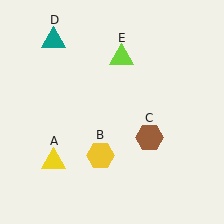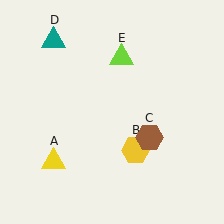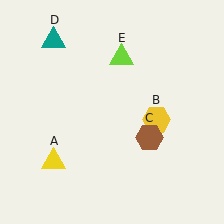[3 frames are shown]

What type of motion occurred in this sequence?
The yellow hexagon (object B) rotated counterclockwise around the center of the scene.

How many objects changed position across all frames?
1 object changed position: yellow hexagon (object B).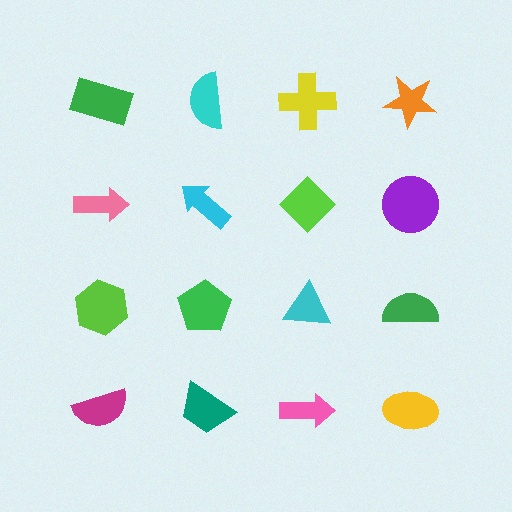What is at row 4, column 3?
A pink arrow.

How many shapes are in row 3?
4 shapes.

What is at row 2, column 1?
A pink arrow.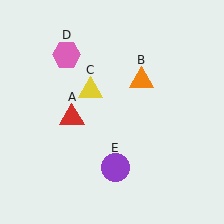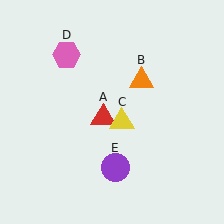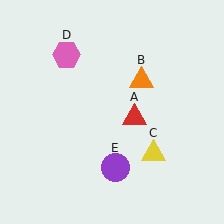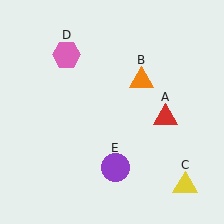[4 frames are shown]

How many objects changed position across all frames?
2 objects changed position: red triangle (object A), yellow triangle (object C).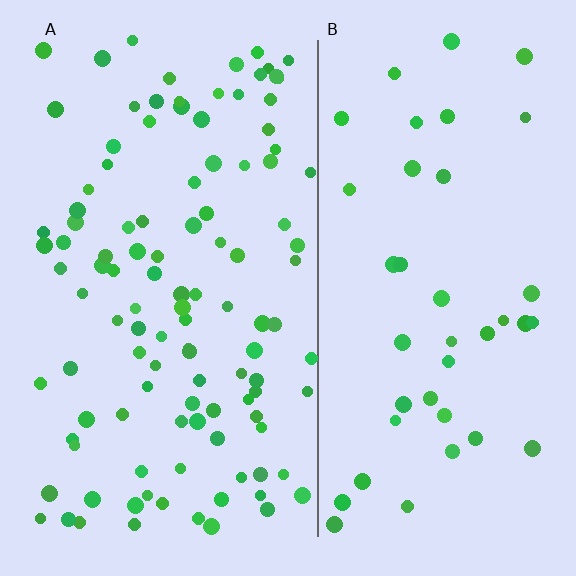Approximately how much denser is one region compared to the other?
Approximately 2.7× — region A over region B.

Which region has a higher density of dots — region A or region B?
A (the left).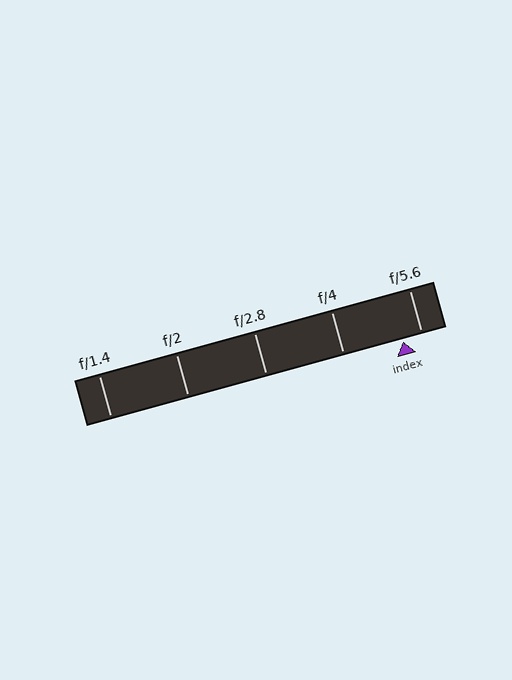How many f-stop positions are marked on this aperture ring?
There are 5 f-stop positions marked.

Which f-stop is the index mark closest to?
The index mark is closest to f/5.6.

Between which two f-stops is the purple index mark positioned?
The index mark is between f/4 and f/5.6.